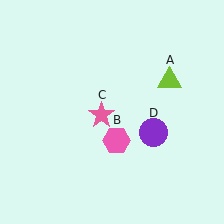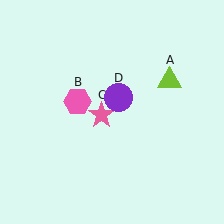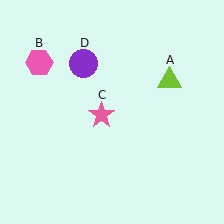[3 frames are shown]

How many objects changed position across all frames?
2 objects changed position: pink hexagon (object B), purple circle (object D).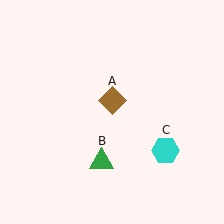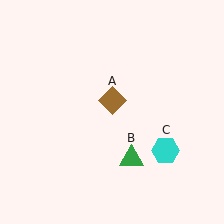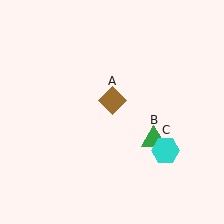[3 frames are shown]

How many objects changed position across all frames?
1 object changed position: green triangle (object B).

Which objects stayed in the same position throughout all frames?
Brown diamond (object A) and cyan hexagon (object C) remained stationary.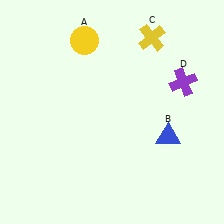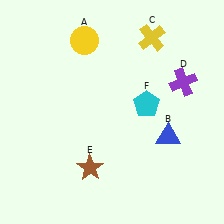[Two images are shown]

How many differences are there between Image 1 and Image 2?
There are 2 differences between the two images.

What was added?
A brown star (E), a cyan pentagon (F) were added in Image 2.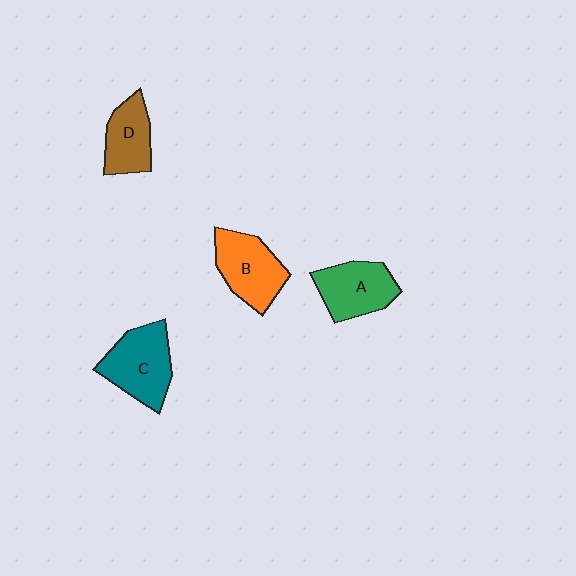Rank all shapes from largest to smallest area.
From largest to smallest: C (teal), B (orange), A (green), D (brown).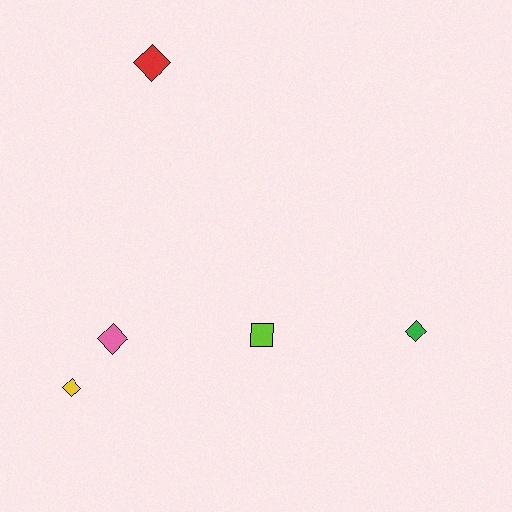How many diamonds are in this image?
There are 4 diamonds.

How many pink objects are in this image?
There is 1 pink object.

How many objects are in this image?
There are 5 objects.